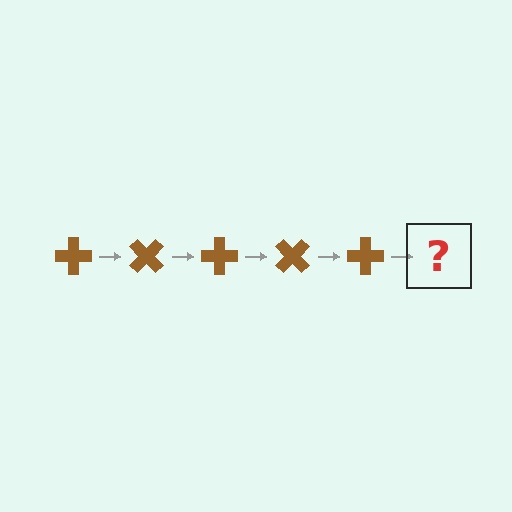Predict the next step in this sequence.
The next step is a brown cross rotated 225 degrees.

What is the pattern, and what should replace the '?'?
The pattern is that the cross rotates 45 degrees each step. The '?' should be a brown cross rotated 225 degrees.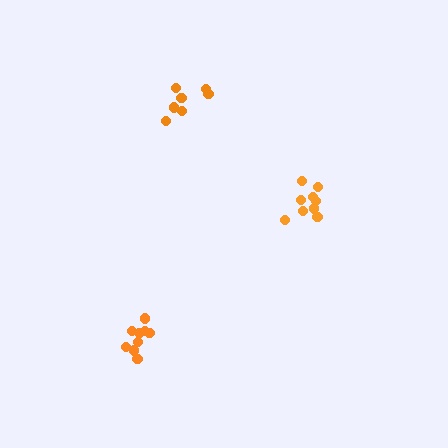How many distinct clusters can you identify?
There are 3 distinct clusters.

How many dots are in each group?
Group 1: 9 dots, Group 2: 7 dots, Group 3: 9 dots (25 total).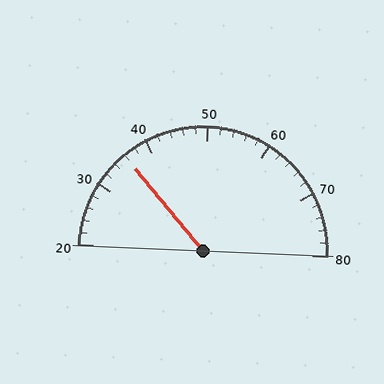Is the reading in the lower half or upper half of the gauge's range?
The reading is in the lower half of the range (20 to 80).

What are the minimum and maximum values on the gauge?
The gauge ranges from 20 to 80.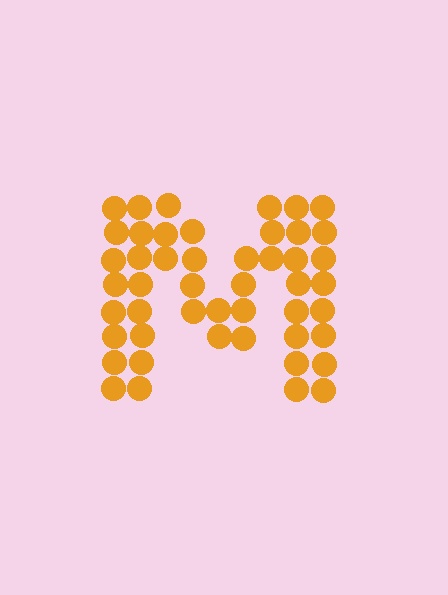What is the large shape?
The large shape is the letter M.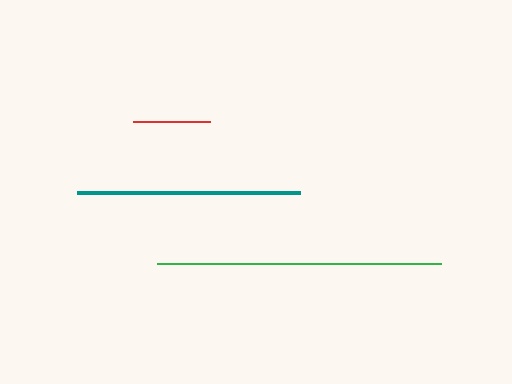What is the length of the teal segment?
The teal segment is approximately 223 pixels long.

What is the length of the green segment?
The green segment is approximately 284 pixels long.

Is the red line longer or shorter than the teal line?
The teal line is longer than the red line.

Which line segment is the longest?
The green line is the longest at approximately 284 pixels.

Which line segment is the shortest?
The red line is the shortest at approximately 78 pixels.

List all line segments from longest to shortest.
From longest to shortest: green, teal, red.